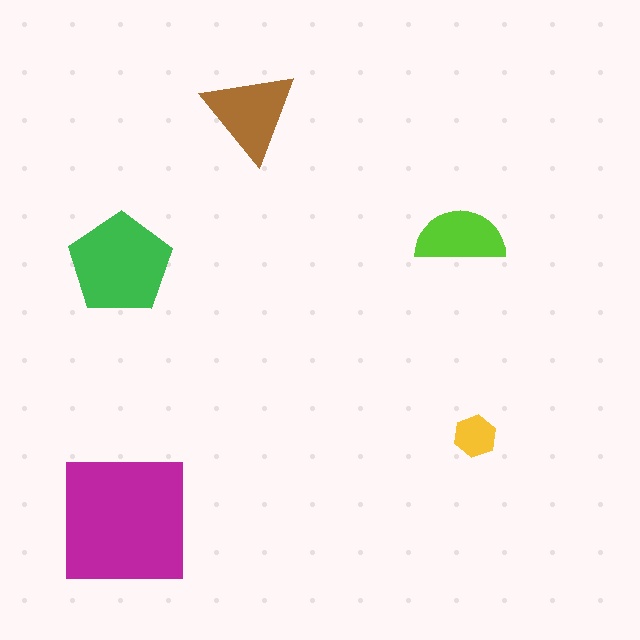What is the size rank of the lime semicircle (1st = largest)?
4th.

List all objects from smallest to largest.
The yellow hexagon, the lime semicircle, the brown triangle, the green pentagon, the magenta square.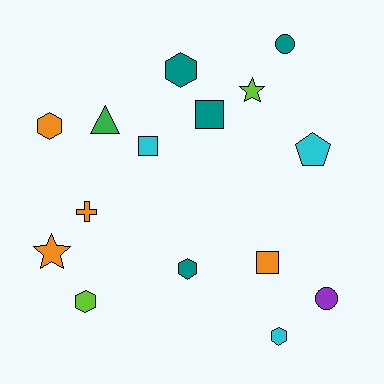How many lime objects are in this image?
There are 2 lime objects.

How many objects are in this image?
There are 15 objects.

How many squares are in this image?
There are 3 squares.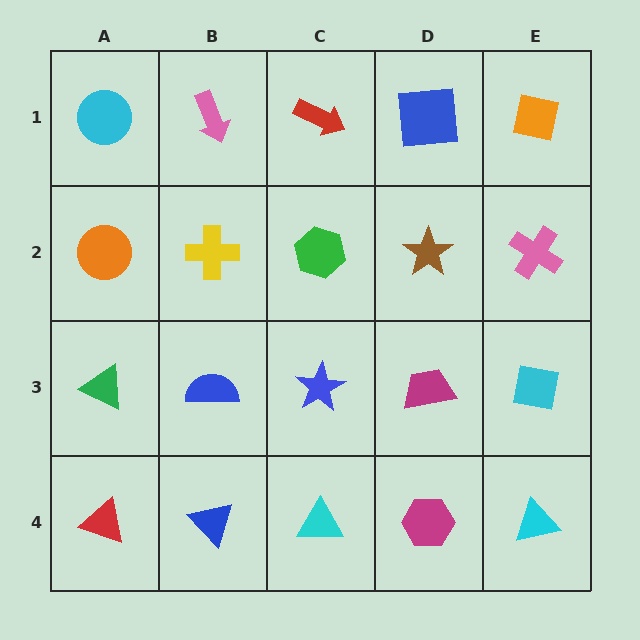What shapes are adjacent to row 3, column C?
A green hexagon (row 2, column C), a cyan triangle (row 4, column C), a blue semicircle (row 3, column B), a magenta trapezoid (row 3, column D).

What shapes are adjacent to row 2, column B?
A pink arrow (row 1, column B), a blue semicircle (row 3, column B), an orange circle (row 2, column A), a green hexagon (row 2, column C).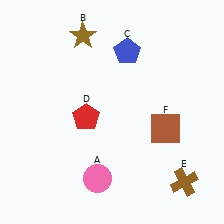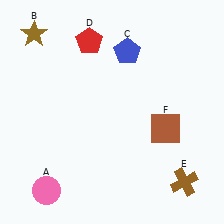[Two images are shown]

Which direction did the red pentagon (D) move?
The red pentagon (D) moved up.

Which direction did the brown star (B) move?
The brown star (B) moved left.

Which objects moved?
The objects that moved are: the pink circle (A), the brown star (B), the red pentagon (D).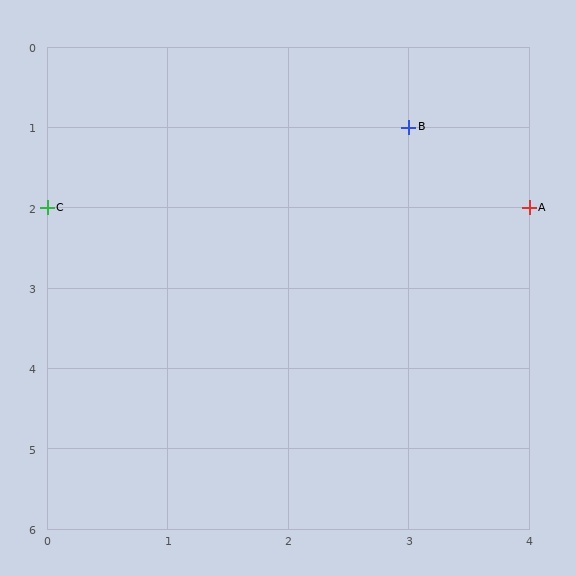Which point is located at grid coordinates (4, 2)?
Point A is at (4, 2).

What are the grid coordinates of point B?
Point B is at grid coordinates (3, 1).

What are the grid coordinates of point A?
Point A is at grid coordinates (4, 2).